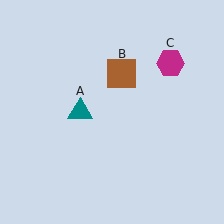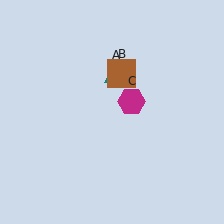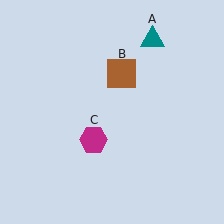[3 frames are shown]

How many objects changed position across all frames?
2 objects changed position: teal triangle (object A), magenta hexagon (object C).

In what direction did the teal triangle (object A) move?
The teal triangle (object A) moved up and to the right.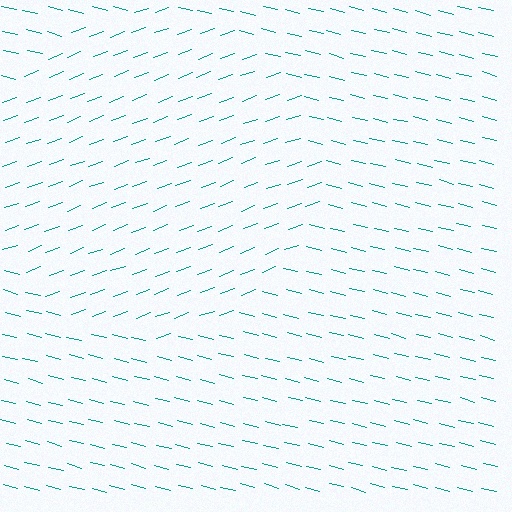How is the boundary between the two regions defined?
The boundary is defined purely by a change in line orientation (approximately 34 degrees difference). All lines are the same color and thickness.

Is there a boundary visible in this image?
Yes, there is a texture boundary formed by a change in line orientation.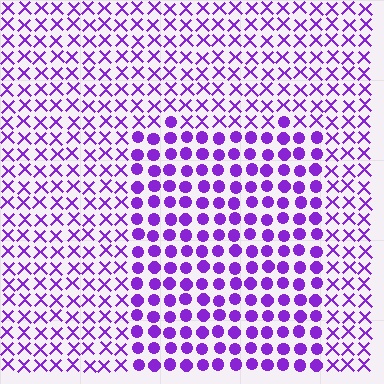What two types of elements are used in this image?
The image uses circles inside the rectangle region and X marks outside it.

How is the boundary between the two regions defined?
The boundary is defined by a change in element shape: circles inside vs. X marks outside. All elements share the same color and spacing.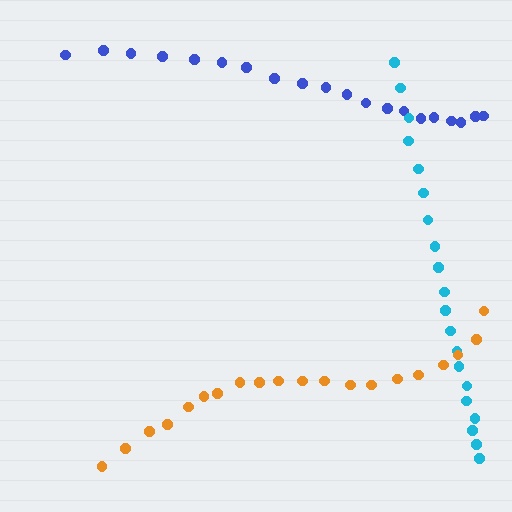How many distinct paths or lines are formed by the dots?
There are 3 distinct paths.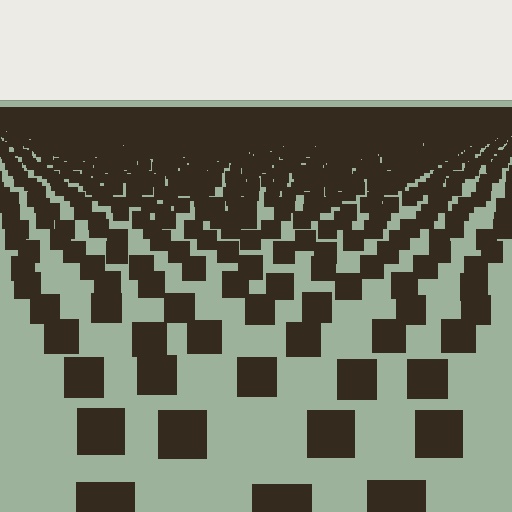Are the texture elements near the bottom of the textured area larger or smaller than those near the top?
Larger. Near the bottom, elements are closer to the viewer and appear at a bigger on-screen size.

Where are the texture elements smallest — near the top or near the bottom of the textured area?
Near the top.